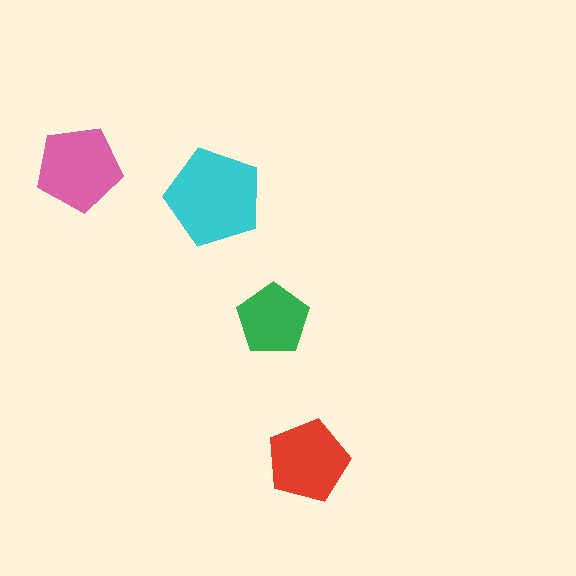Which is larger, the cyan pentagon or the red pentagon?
The cyan one.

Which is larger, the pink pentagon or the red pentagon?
The pink one.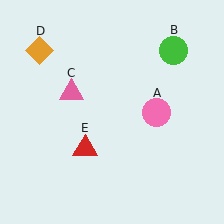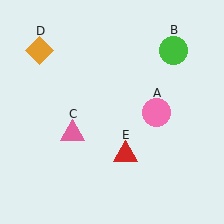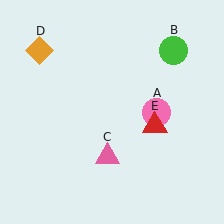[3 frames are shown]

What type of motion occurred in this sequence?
The pink triangle (object C), red triangle (object E) rotated counterclockwise around the center of the scene.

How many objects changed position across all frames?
2 objects changed position: pink triangle (object C), red triangle (object E).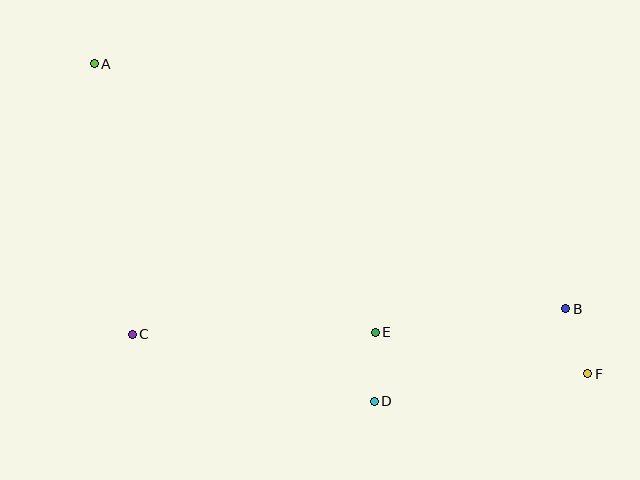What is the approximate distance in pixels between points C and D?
The distance between C and D is approximately 251 pixels.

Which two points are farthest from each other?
Points A and F are farthest from each other.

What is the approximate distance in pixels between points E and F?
The distance between E and F is approximately 217 pixels.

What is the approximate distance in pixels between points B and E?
The distance between B and E is approximately 192 pixels.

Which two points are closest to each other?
Points B and F are closest to each other.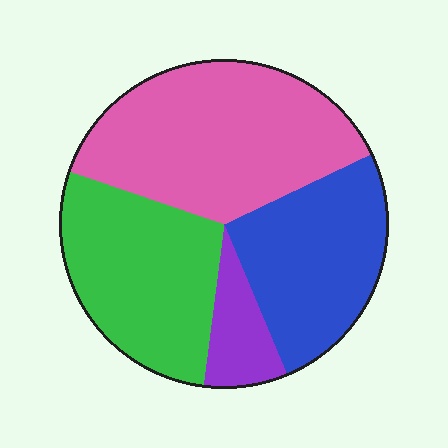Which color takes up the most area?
Pink, at roughly 40%.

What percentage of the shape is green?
Green takes up about one quarter (1/4) of the shape.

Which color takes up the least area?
Purple, at roughly 10%.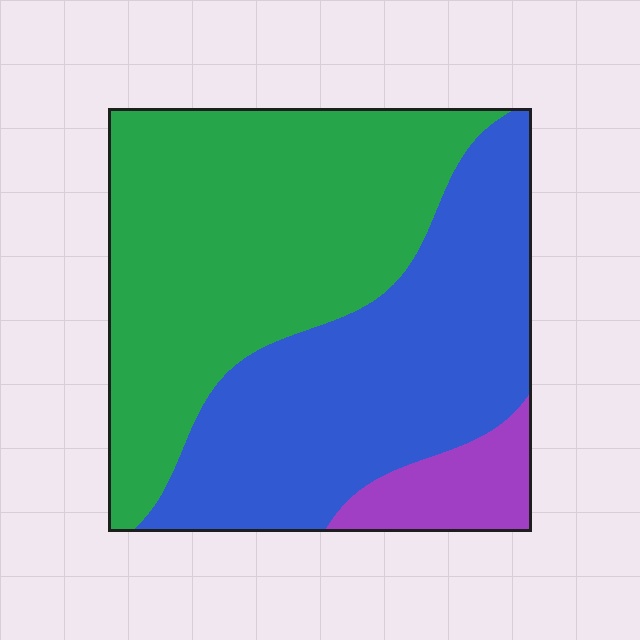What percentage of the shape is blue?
Blue covers around 40% of the shape.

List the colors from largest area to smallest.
From largest to smallest: green, blue, purple.